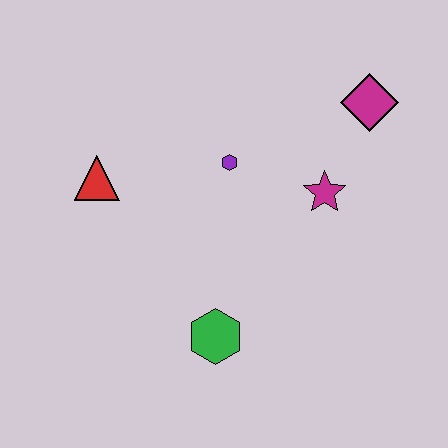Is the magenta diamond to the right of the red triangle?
Yes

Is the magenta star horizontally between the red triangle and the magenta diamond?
Yes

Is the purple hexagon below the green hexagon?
No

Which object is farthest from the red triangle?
The magenta diamond is farthest from the red triangle.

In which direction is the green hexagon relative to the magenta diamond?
The green hexagon is below the magenta diamond.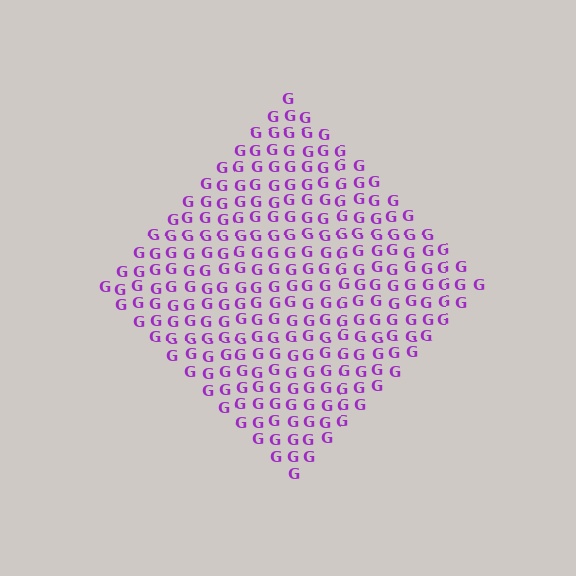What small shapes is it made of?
It is made of small letter G's.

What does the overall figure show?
The overall figure shows a diamond.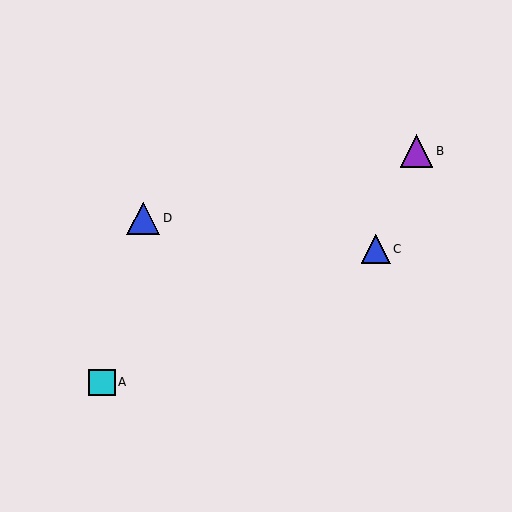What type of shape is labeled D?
Shape D is a blue triangle.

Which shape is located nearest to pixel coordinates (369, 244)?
The blue triangle (labeled C) at (376, 249) is nearest to that location.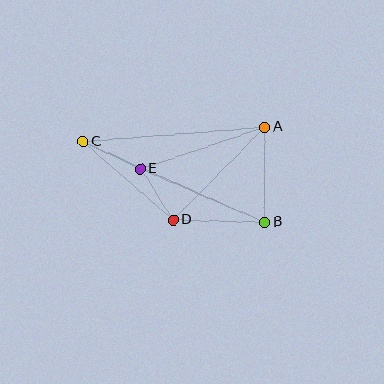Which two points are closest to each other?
Points D and E are closest to each other.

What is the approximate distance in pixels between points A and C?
The distance between A and C is approximately 182 pixels.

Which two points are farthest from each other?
Points B and C are farthest from each other.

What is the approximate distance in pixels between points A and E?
The distance between A and E is approximately 131 pixels.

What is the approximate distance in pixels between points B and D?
The distance between B and D is approximately 92 pixels.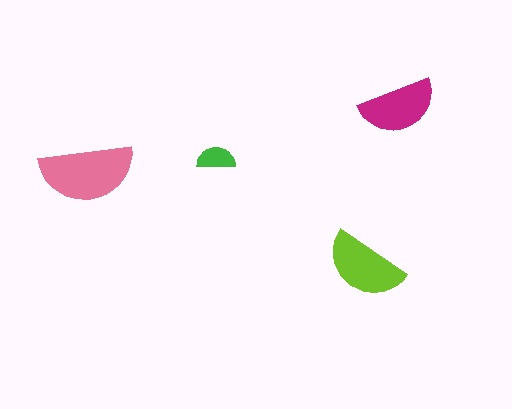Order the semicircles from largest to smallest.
the pink one, the lime one, the magenta one, the green one.